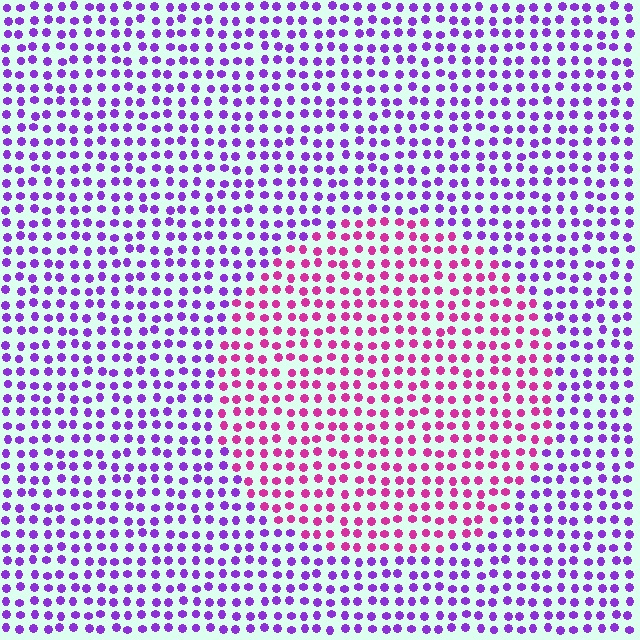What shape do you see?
I see a circle.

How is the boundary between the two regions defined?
The boundary is defined purely by a slight shift in hue (about 46 degrees). Spacing, size, and orientation are identical on both sides.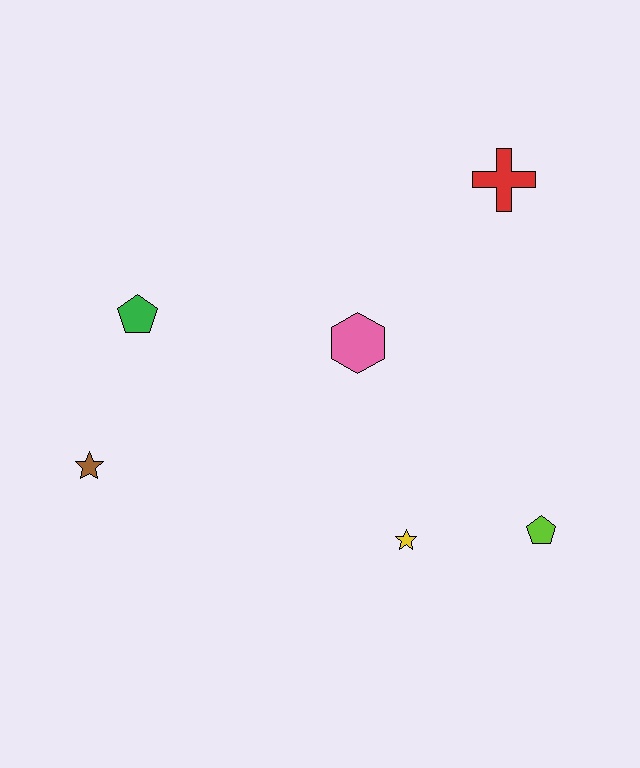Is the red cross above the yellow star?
Yes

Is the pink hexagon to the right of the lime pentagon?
No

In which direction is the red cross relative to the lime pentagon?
The red cross is above the lime pentagon.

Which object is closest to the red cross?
The pink hexagon is closest to the red cross.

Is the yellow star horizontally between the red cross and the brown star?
Yes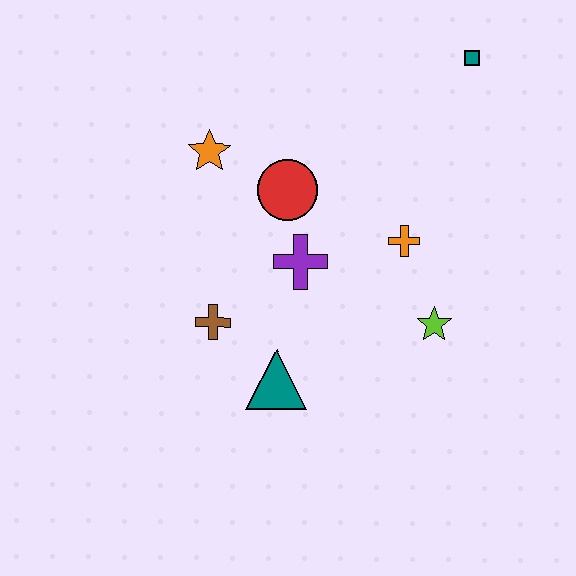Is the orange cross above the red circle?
No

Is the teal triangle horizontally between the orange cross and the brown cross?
Yes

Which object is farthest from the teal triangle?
The teal square is farthest from the teal triangle.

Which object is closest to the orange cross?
The lime star is closest to the orange cross.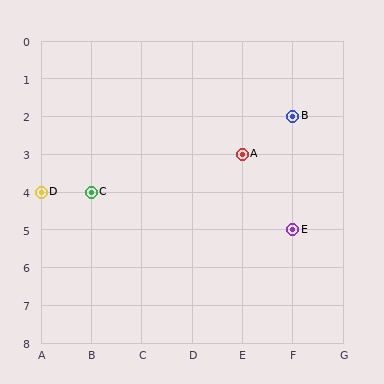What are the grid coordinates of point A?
Point A is at grid coordinates (E, 3).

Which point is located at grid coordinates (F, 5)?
Point E is at (F, 5).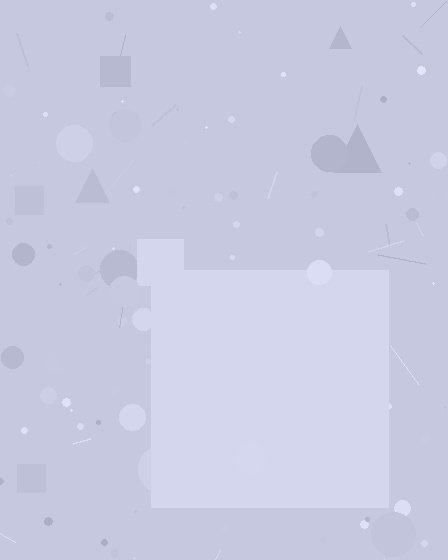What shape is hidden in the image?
A square is hidden in the image.